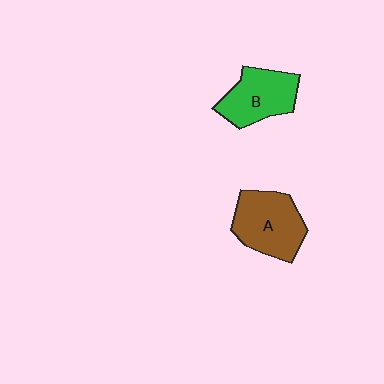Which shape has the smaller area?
Shape B (green).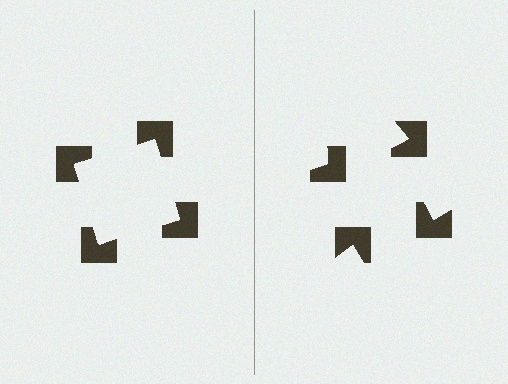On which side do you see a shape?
An illusory square appears on the left side. On the right side the wedge cuts are rotated, so no coherent shape forms.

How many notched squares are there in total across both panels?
8 — 4 on each side.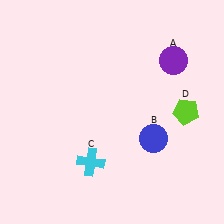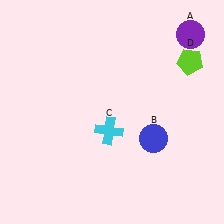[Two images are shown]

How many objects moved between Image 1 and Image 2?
3 objects moved between the two images.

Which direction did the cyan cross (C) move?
The cyan cross (C) moved up.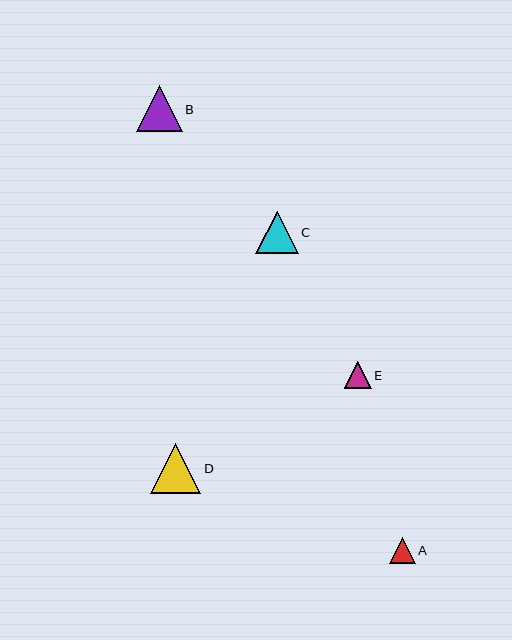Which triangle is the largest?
Triangle D is the largest with a size of approximately 50 pixels.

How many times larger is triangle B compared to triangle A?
Triangle B is approximately 1.8 times the size of triangle A.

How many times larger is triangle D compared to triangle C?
Triangle D is approximately 1.2 times the size of triangle C.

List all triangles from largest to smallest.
From largest to smallest: D, B, C, E, A.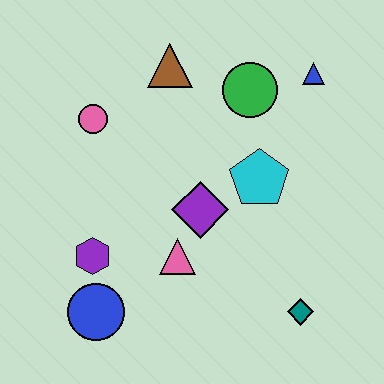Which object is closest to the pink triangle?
The purple diamond is closest to the pink triangle.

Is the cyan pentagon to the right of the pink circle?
Yes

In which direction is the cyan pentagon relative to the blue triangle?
The cyan pentagon is below the blue triangle.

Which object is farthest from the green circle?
The blue circle is farthest from the green circle.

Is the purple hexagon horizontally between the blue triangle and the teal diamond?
No